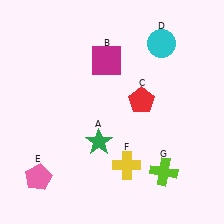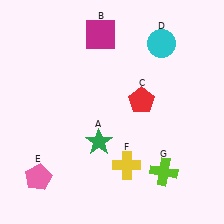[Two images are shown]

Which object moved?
The magenta square (B) moved up.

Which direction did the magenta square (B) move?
The magenta square (B) moved up.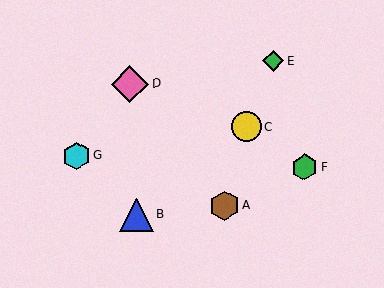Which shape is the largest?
The pink diamond (labeled D) is the largest.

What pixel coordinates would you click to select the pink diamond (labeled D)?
Click at (130, 84) to select the pink diamond D.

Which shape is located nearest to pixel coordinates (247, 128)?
The yellow circle (labeled C) at (246, 127) is nearest to that location.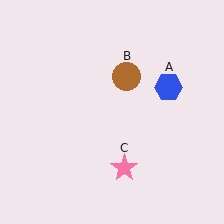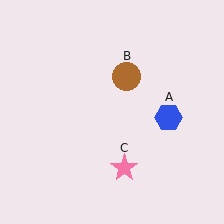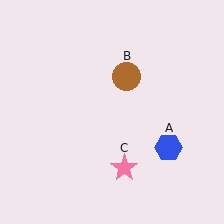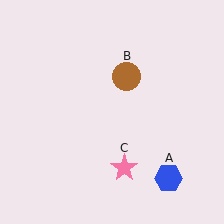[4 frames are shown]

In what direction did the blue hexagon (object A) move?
The blue hexagon (object A) moved down.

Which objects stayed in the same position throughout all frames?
Brown circle (object B) and pink star (object C) remained stationary.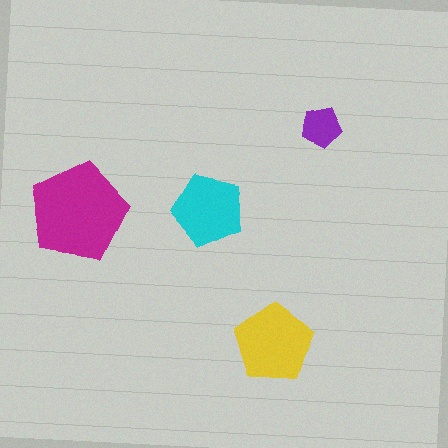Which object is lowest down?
The yellow pentagon is bottommost.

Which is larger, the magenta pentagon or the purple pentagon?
The magenta one.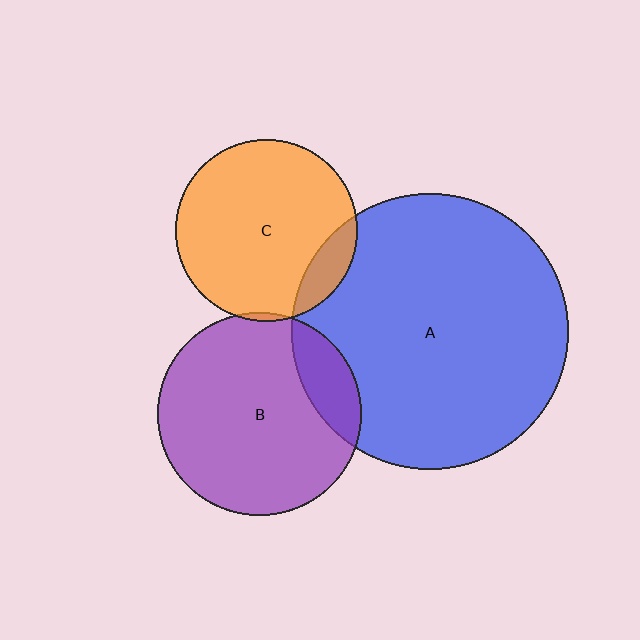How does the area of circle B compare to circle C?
Approximately 1.2 times.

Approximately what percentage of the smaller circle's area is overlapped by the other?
Approximately 15%.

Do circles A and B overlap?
Yes.